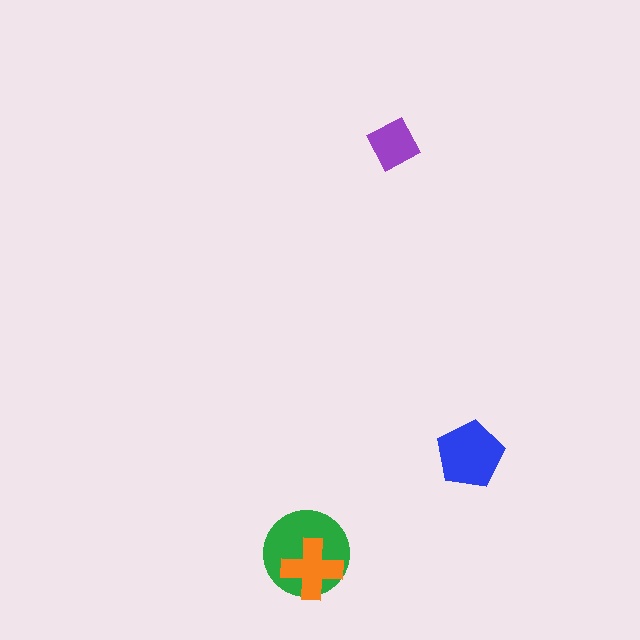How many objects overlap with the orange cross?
1 object overlaps with the orange cross.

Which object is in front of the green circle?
The orange cross is in front of the green circle.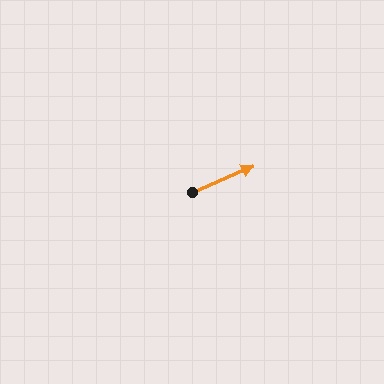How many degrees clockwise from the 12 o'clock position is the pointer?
Approximately 67 degrees.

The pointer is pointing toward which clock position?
Roughly 2 o'clock.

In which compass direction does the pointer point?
Northeast.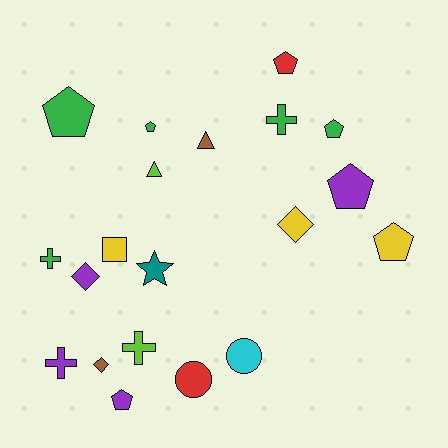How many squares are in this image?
There is 1 square.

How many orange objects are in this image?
There are no orange objects.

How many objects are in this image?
There are 20 objects.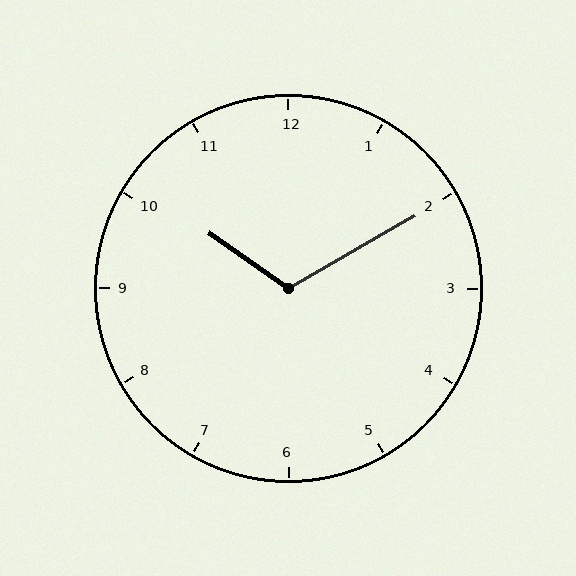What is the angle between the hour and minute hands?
Approximately 115 degrees.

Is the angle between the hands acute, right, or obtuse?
It is obtuse.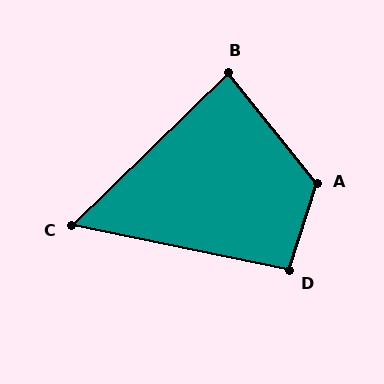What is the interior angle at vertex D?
Approximately 96 degrees (obtuse).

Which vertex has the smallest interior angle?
C, at approximately 56 degrees.